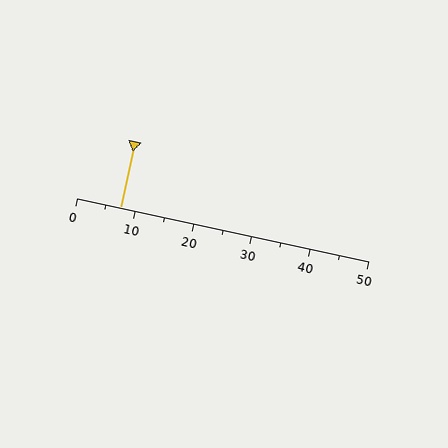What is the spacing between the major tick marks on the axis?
The major ticks are spaced 10 apart.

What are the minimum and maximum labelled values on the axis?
The axis runs from 0 to 50.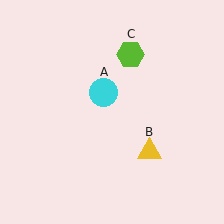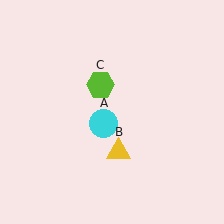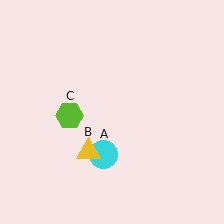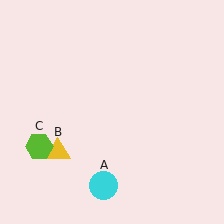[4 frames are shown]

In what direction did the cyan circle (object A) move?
The cyan circle (object A) moved down.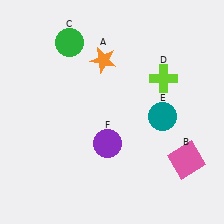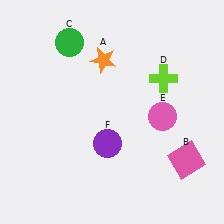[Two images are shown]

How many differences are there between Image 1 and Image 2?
There is 1 difference between the two images.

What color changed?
The circle (E) changed from teal in Image 1 to pink in Image 2.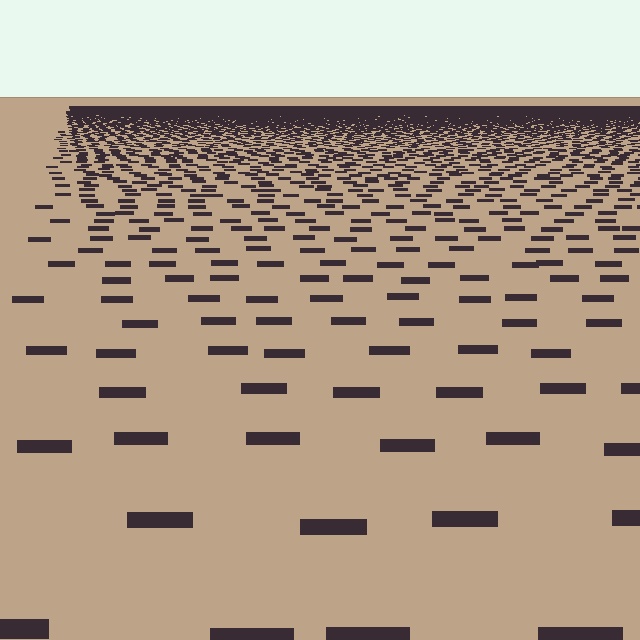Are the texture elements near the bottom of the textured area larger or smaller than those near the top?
Larger. Near the bottom, elements are closer to the viewer and appear at a bigger on-screen size.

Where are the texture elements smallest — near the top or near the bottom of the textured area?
Near the top.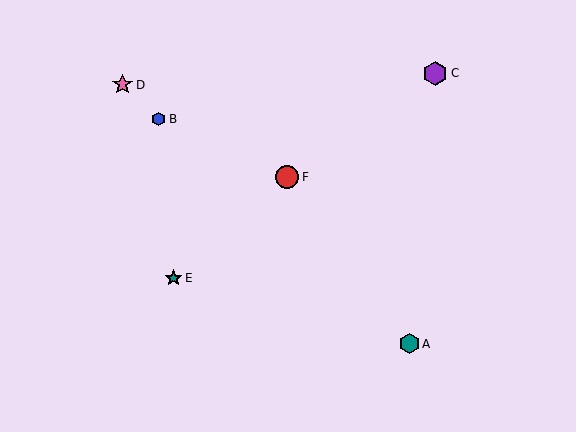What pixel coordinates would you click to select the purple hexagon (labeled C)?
Click at (435, 73) to select the purple hexagon C.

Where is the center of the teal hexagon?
The center of the teal hexagon is at (409, 344).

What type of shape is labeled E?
Shape E is a teal star.